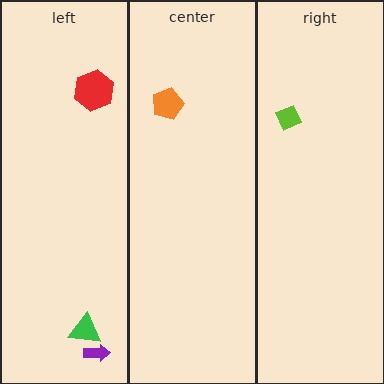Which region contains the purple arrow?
The left region.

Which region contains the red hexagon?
The left region.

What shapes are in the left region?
The green triangle, the purple arrow, the red hexagon.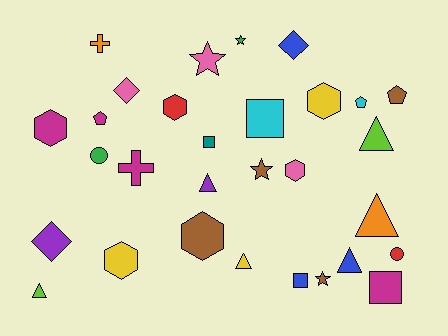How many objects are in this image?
There are 30 objects.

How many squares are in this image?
There are 4 squares.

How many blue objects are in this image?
There are 3 blue objects.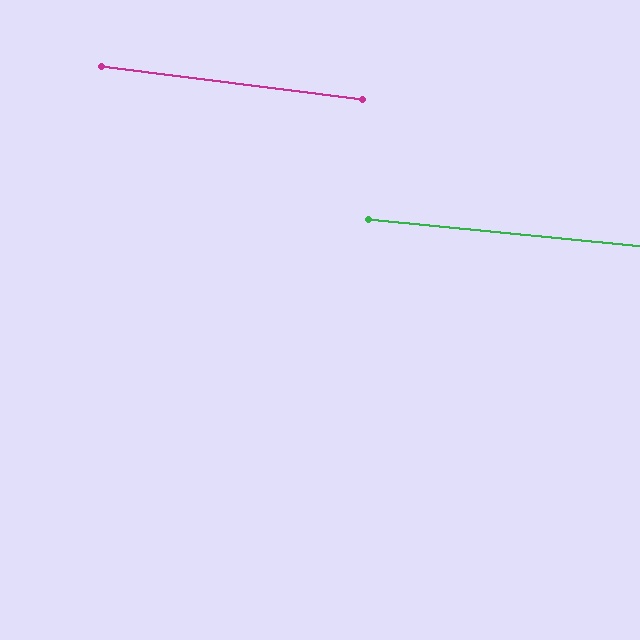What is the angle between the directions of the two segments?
Approximately 2 degrees.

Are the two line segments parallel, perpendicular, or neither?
Parallel — their directions differ by only 1.6°.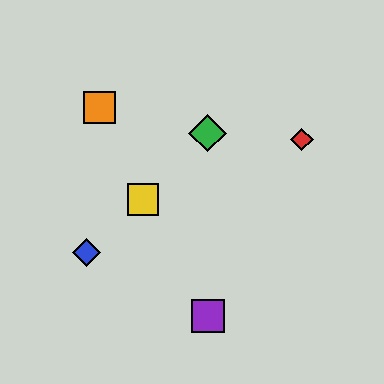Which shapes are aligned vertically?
The green diamond, the purple square are aligned vertically.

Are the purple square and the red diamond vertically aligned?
No, the purple square is at x≈208 and the red diamond is at x≈302.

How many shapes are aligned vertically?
2 shapes (the green diamond, the purple square) are aligned vertically.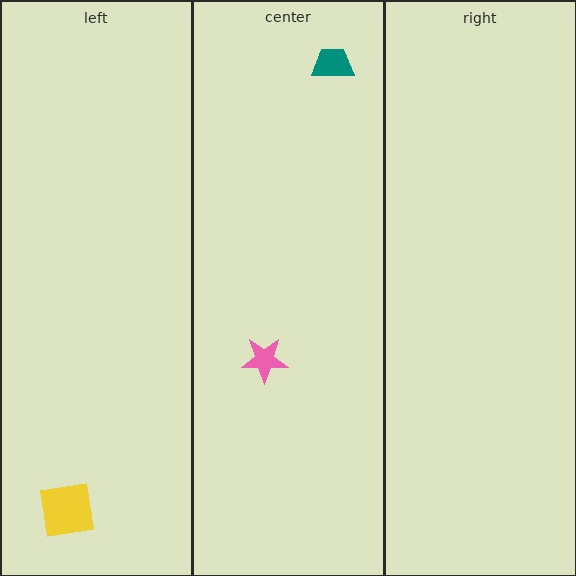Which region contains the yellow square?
The left region.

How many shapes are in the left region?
1.